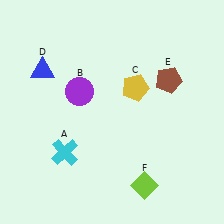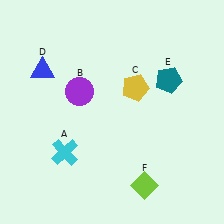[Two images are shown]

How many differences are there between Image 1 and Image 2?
There is 1 difference between the two images.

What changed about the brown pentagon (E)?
In Image 1, E is brown. In Image 2, it changed to teal.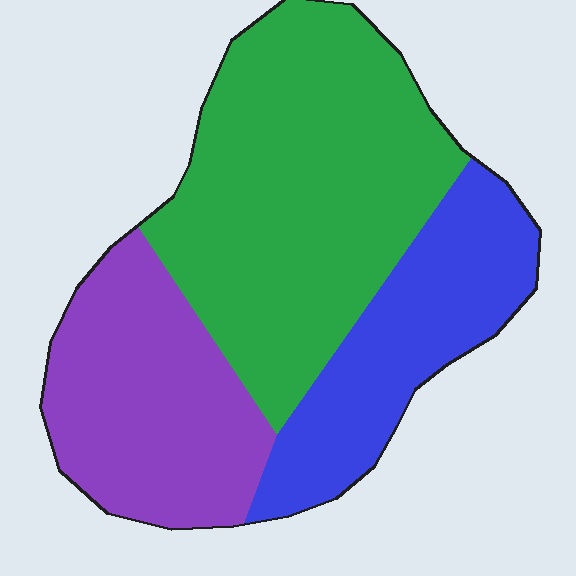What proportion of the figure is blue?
Blue takes up about one quarter (1/4) of the figure.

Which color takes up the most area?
Green, at roughly 50%.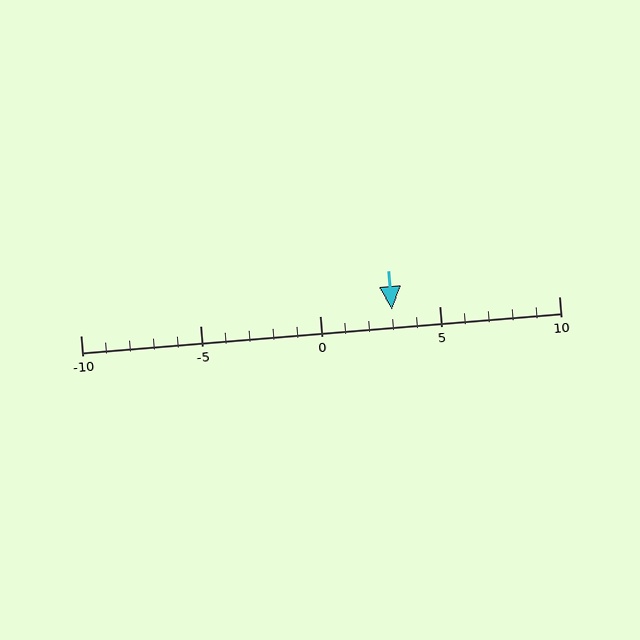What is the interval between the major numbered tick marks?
The major tick marks are spaced 5 units apart.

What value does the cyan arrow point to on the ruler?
The cyan arrow points to approximately 3.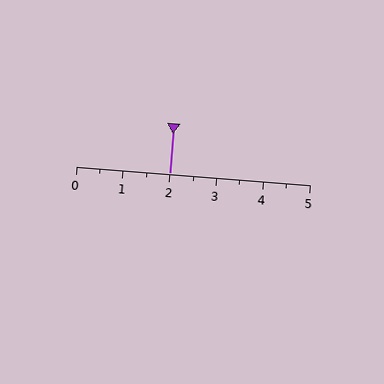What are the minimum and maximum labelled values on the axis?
The axis runs from 0 to 5.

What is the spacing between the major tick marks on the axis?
The major ticks are spaced 1 apart.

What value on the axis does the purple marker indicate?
The marker indicates approximately 2.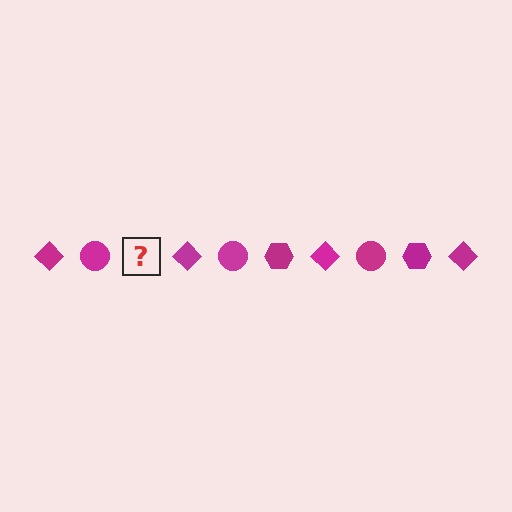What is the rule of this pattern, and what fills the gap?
The rule is that the pattern cycles through diamond, circle, hexagon shapes in magenta. The gap should be filled with a magenta hexagon.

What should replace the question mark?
The question mark should be replaced with a magenta hexagon.